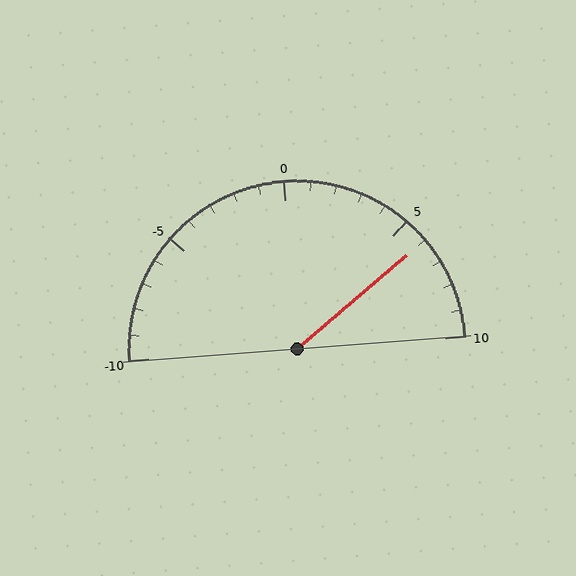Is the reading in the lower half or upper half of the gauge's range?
The reading is in the upper half of the range (-10 to 10).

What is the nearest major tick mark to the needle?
The nearest major tick mark is 5.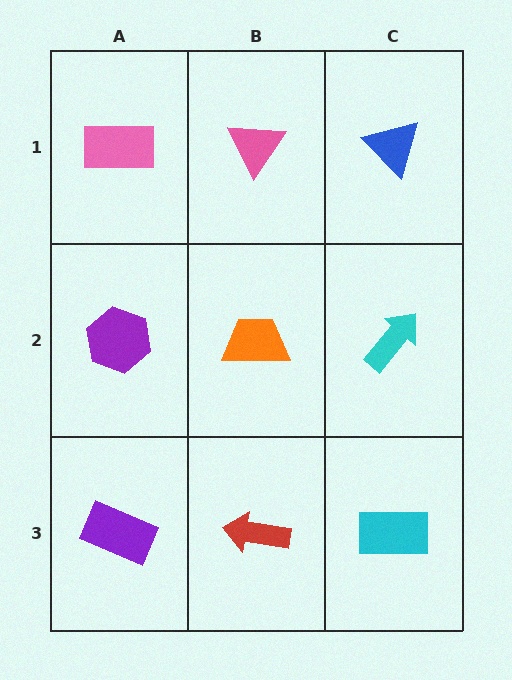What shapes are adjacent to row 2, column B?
A pink triangle (row 1, column B), a red arrow (row 3, column B), a purple hexagon (row 2, column A), a cyan arrow (row 2, column C).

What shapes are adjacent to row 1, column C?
A cyan arrow (row 2, column C), a pink triangle (row 1, column B).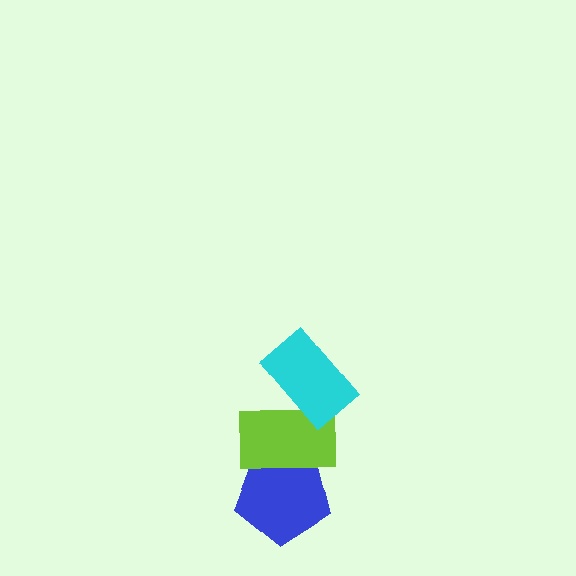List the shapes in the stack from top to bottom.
From top to bottom: the cyan rectangle, the lime rectangle, the blue pentagon.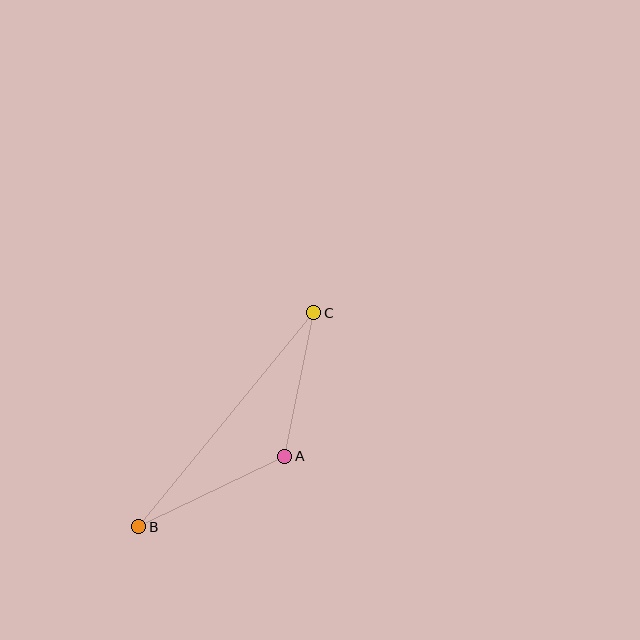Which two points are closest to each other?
Points A and C are closest to each other.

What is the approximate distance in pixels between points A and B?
The distance between A and B is approximately 162 pixels.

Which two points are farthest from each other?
Points B and C are farthest from each other.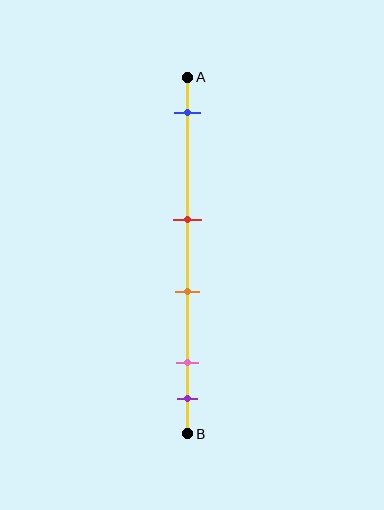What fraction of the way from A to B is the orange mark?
The orange mark is approximately 60% (0.6) of the way from A to B.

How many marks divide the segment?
There are 5 marks dividing the segment.